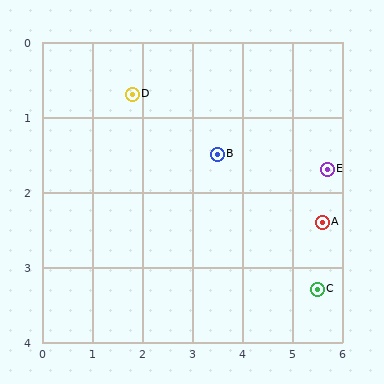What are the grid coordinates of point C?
Point C is at approximately (5.5, 3.3).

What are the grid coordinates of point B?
Point B is at approximately (3.5, 1.5).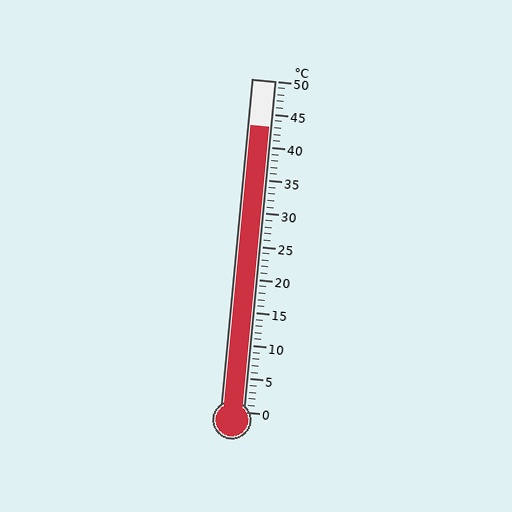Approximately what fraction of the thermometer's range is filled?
The thermometer is filled to approximately 85% of its range.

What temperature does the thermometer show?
The thermometer shows approximately 43°C.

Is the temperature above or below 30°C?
The temperature is above 30°C.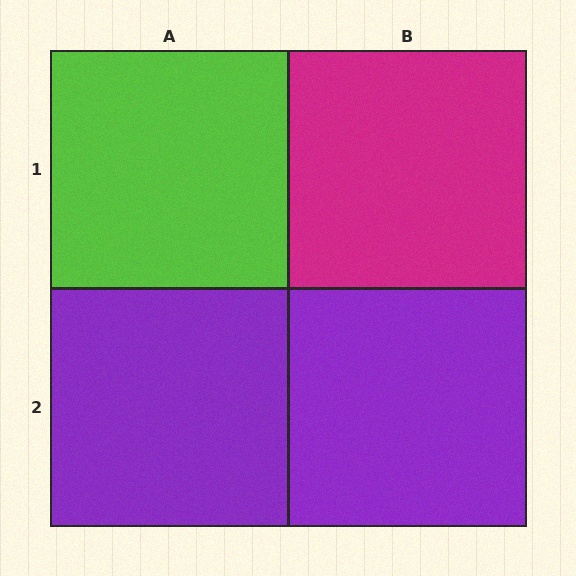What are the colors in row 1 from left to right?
Lime, magenta.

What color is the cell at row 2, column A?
Purple.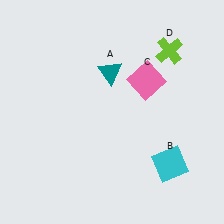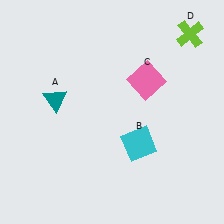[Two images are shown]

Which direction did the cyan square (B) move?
The cyan square (B) moved left.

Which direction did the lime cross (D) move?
The lime cross (D) moved right.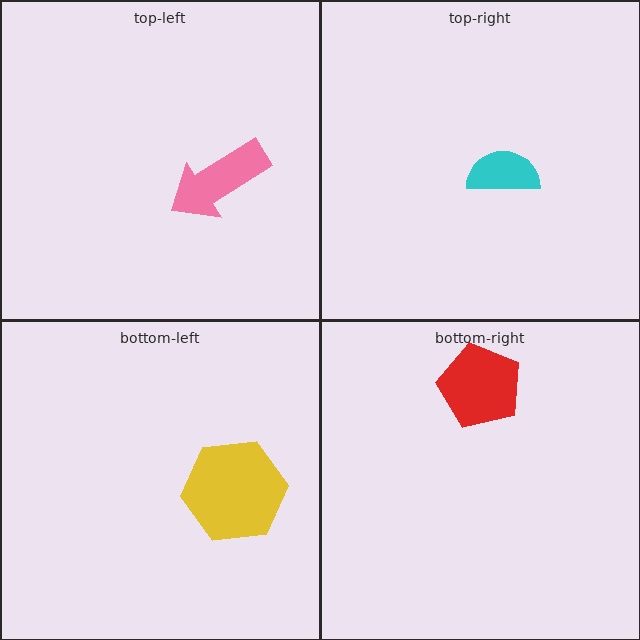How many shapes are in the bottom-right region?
1.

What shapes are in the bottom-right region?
The red pentagon.